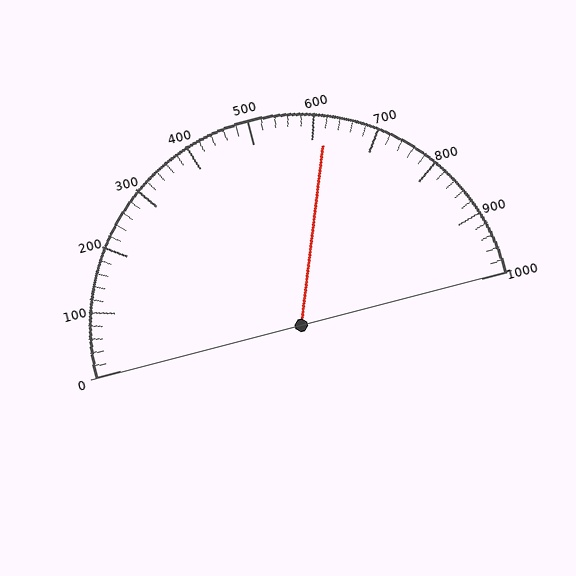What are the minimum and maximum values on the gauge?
The gauge ranges from 0 to 1000.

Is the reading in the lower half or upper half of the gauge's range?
The reading is in the upper half of the range (0 to 1000).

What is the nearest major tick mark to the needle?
The nearest major tick mark is 600.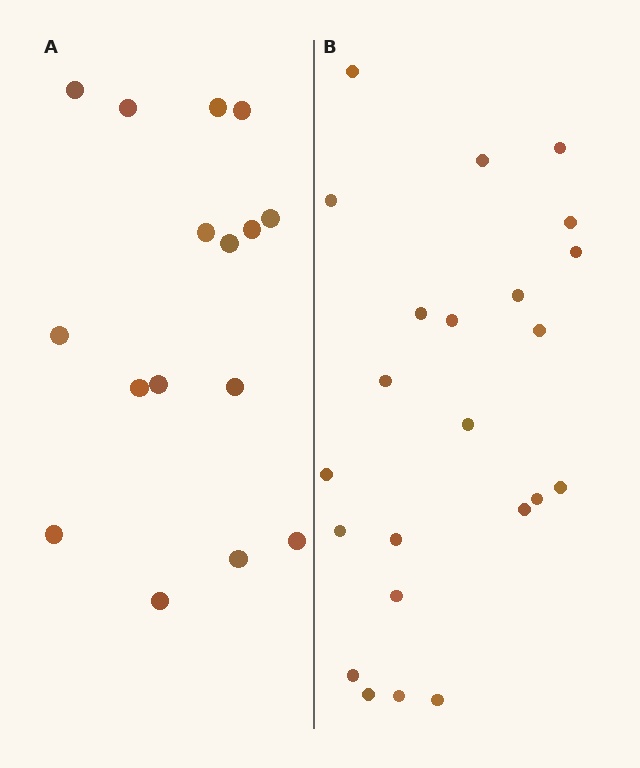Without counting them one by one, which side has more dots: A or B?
Region B (the right region) has more dots.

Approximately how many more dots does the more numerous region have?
Region B has roughly 8 or so more dots than region A.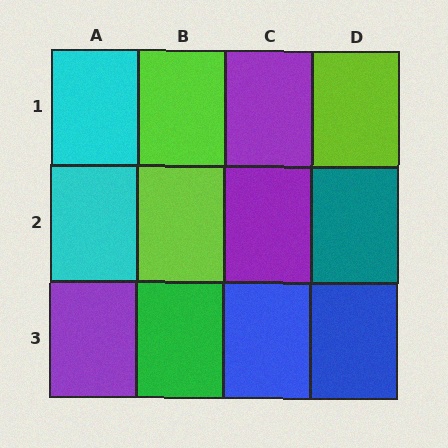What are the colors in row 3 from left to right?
Purple, green, blue, blue.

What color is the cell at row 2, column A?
Cyan.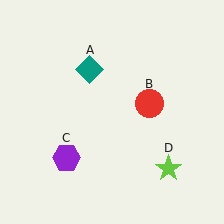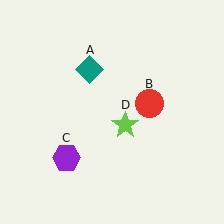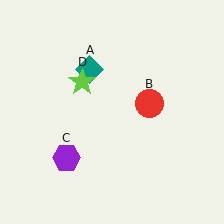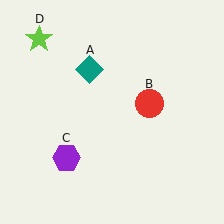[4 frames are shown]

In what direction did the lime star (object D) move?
The lime star (object D) moved up and to the left.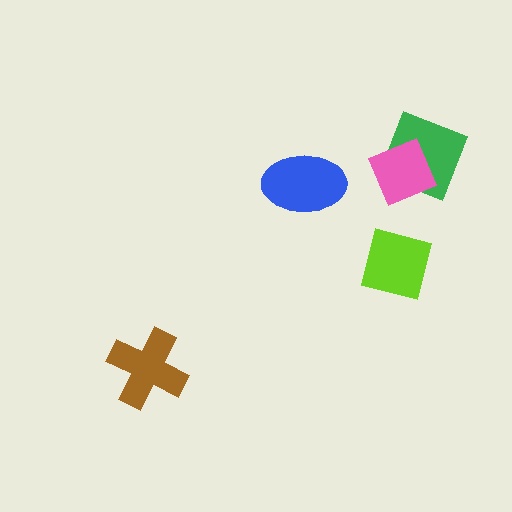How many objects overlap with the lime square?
0 objects overlap with the lime square.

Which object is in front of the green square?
The pink diamond is in front of the green square.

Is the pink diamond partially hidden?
No, no other shape covers it.